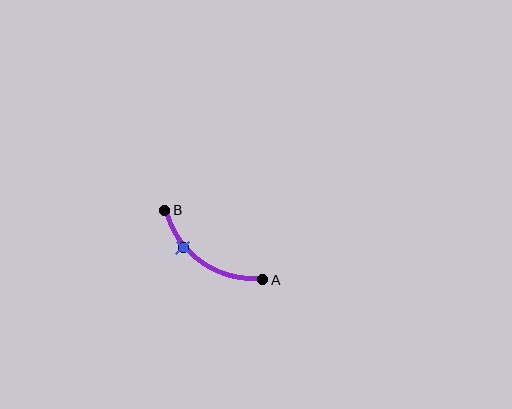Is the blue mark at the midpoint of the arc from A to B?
No. The blue mark lies on the arc but is closer to endpoint B. The arc midpoint would be at the point on the curve equidistant along the arc from both A and B.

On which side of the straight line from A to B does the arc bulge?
The arc bulges below and to the left of the straight line connecting A and B.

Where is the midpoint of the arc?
The arc midpoint is the point on the curve farthest from the straight line joining A and B. It sits below and to the left of that line.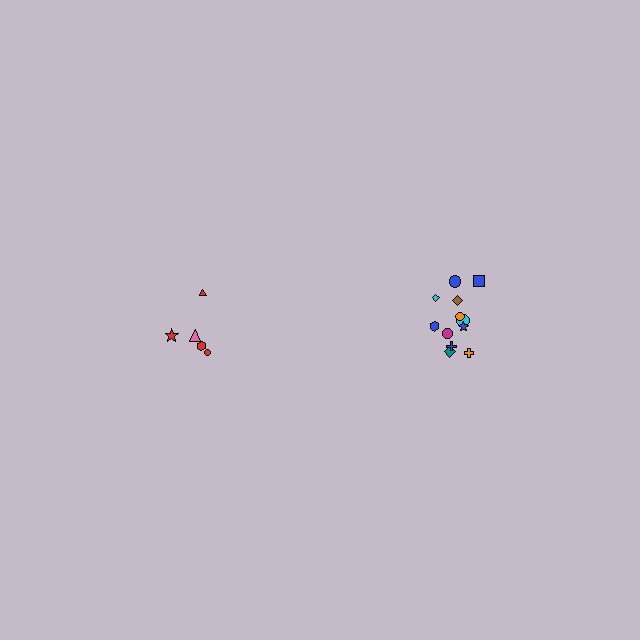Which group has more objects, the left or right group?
The right group.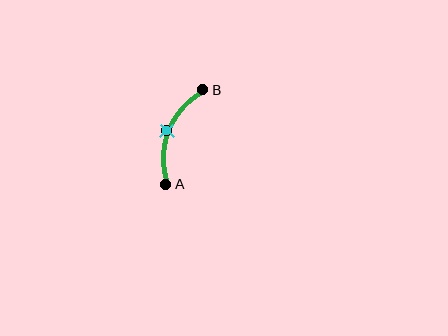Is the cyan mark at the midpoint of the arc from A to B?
Yes. The cyan mark lies on the arc at equal arc-length from both A and B — it is the arc midpoint.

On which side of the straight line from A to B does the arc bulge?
The arc bulges to the left of the straight line connecting A and B.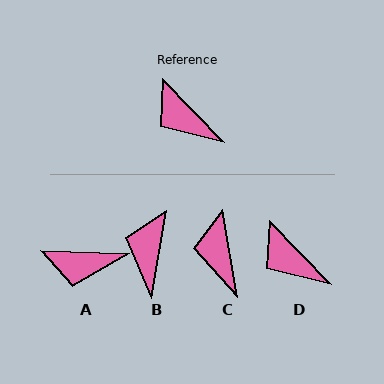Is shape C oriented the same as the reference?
No, it is off by about 34 degrees.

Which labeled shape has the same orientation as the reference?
D.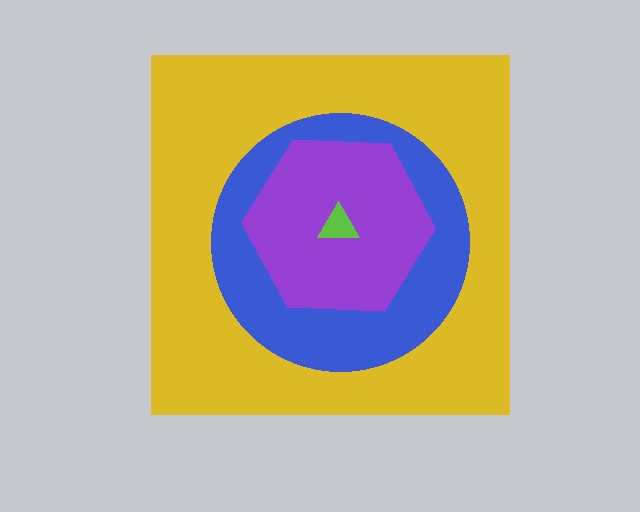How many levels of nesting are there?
4.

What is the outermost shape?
The yellow square.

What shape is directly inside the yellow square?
The blue circle.